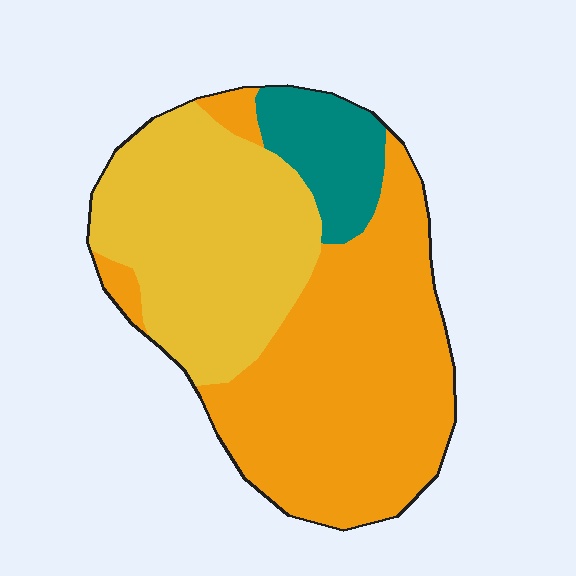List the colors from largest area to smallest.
From largest to smallest: orange, yellow, teal.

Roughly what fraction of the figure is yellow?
Yellow covers about 35% of the figure.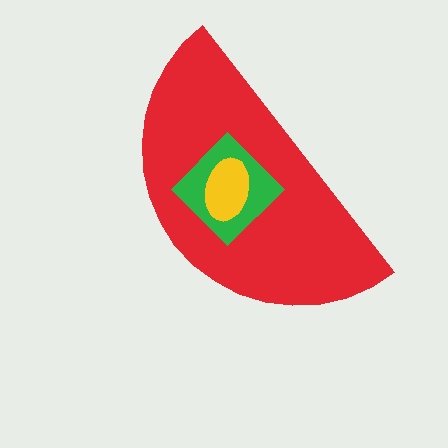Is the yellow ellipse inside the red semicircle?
Yes.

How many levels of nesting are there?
3.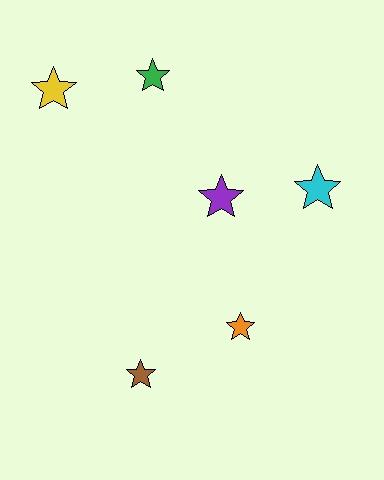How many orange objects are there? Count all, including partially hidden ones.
There is 1 orange object.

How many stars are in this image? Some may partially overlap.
There are 6 stars.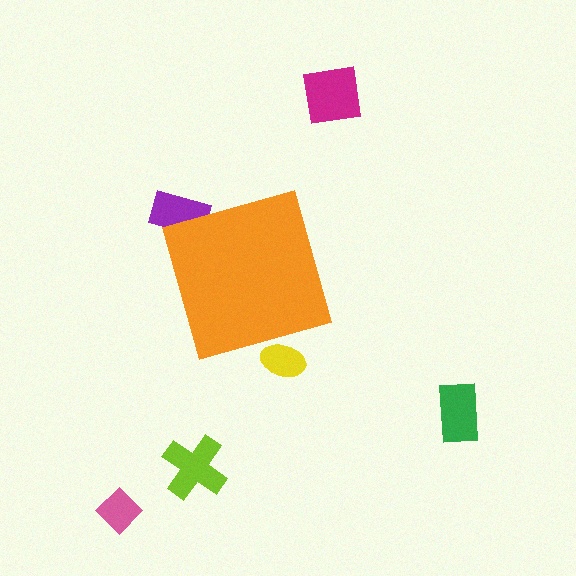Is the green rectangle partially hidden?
No, the green rectangle is fully visible.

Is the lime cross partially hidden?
No, the lime cross is fully visible.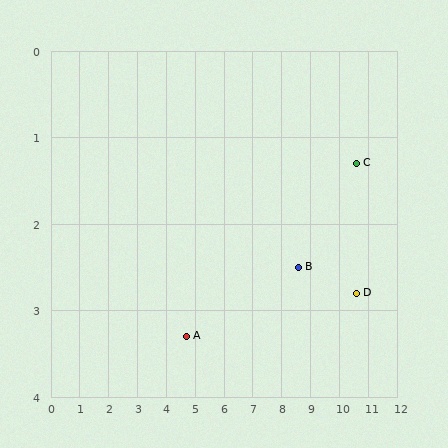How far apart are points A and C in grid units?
Points A and C are about 6.2 grid units apart.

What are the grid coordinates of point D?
Point D is at approximately (10.6, 2.8).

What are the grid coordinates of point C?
Point C is at approximately (10.6, 1.3).